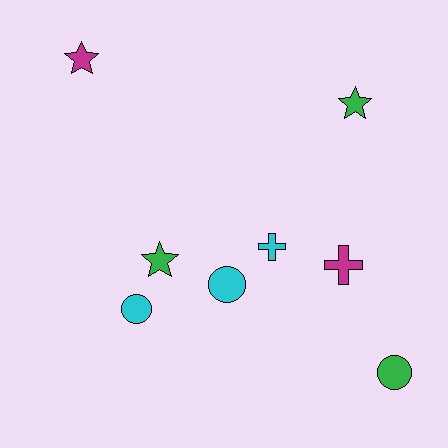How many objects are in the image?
There are 8 objects.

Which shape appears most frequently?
Circle, with 3 objects.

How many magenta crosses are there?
There is 1 magenta cross.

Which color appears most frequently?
Cyan, with 3 objects.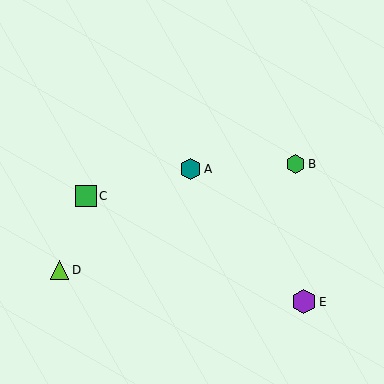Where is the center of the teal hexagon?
The center of the teal hexagon is at (191, 169).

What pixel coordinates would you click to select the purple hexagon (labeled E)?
Click at (304, 302) to select the purple hexagon E.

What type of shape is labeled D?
Shape D is a lime triangle.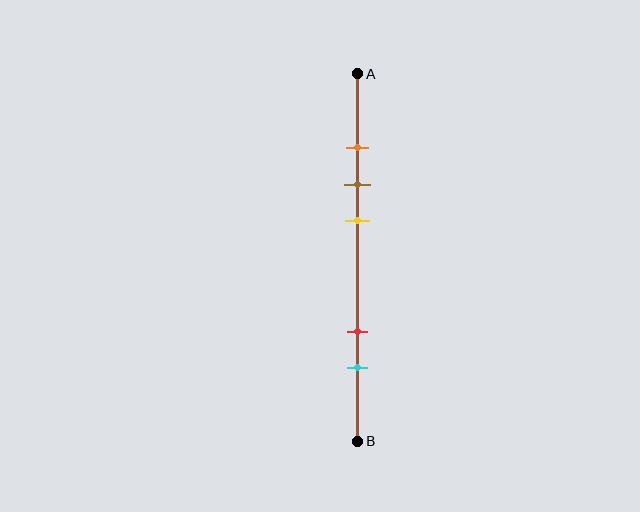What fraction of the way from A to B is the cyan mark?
The cyan mark is approximately 80% (0.8) of the way from A to B.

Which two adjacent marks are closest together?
The orange and brown marks are the closest adjacent pair.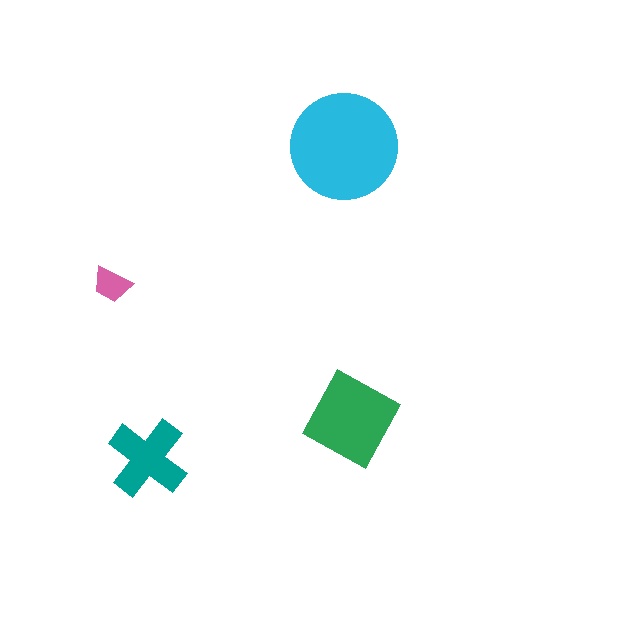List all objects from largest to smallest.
The cyan circle, the green diamond, the teal cross, the pink trapezoid.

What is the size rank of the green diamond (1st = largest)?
2nd.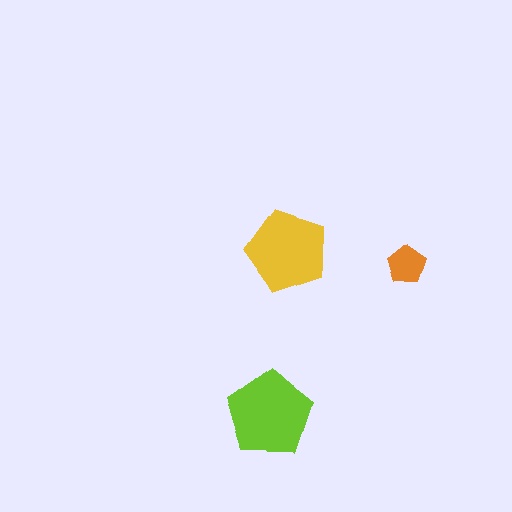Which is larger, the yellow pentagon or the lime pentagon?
The lime one.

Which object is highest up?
The yellow pentagon is topmost.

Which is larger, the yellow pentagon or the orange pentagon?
The yellow one.